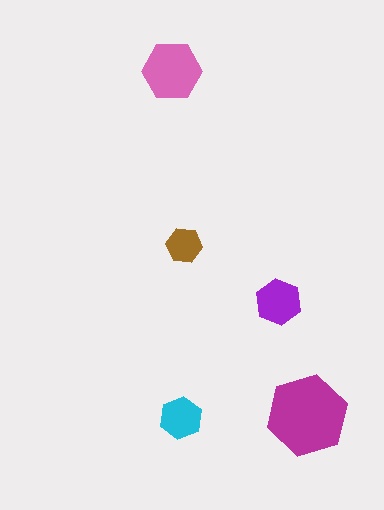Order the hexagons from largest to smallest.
the magenta one, the pink one, the purple one, the cyan one, the brown one.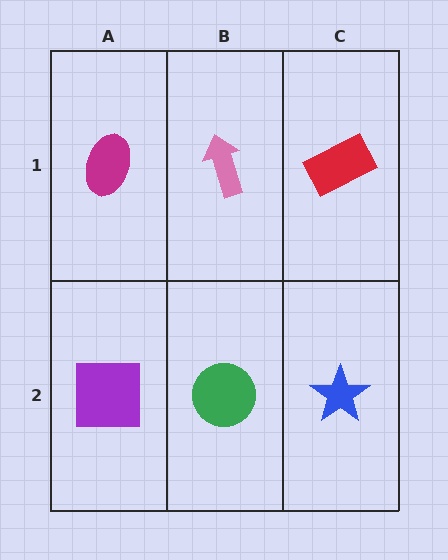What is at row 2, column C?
A blue star.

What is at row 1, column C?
A red rectangle.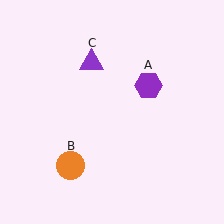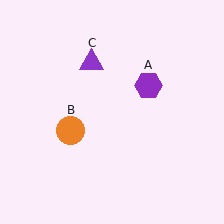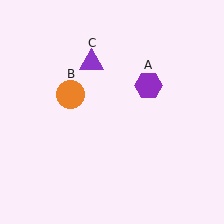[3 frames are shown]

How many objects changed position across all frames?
1 object changed position: orange circle (object B).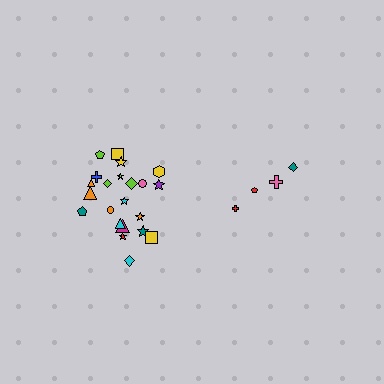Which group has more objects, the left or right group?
The left group.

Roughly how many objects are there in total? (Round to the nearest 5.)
Roughly 25 objects in total.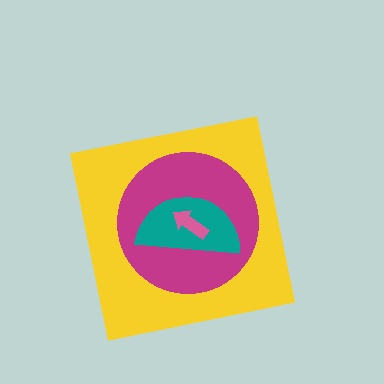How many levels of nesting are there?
4.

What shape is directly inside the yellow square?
The magenta circle.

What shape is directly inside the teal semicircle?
The pink arrow.